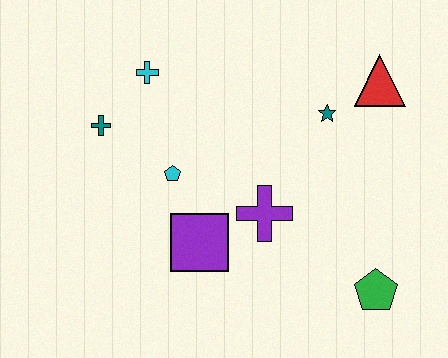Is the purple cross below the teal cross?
Yes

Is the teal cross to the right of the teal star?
No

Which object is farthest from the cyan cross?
The green pentagon is farthest from the cyan cross.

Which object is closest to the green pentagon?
The purple cross is closest to the green pentagon.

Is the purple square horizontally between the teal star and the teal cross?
Yes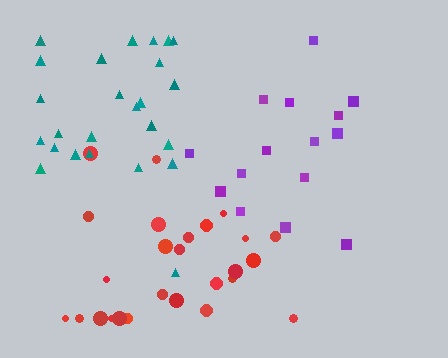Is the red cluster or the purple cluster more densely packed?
Red.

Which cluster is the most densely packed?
Red.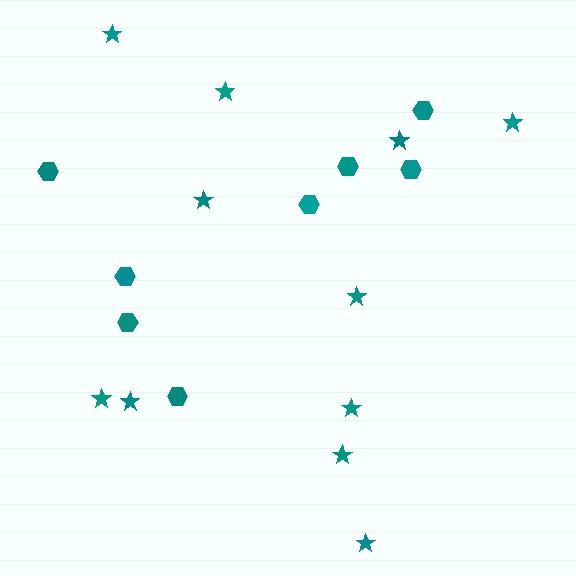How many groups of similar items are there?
There are 2 groups: one group of stars (11) and one group of hexagons (8).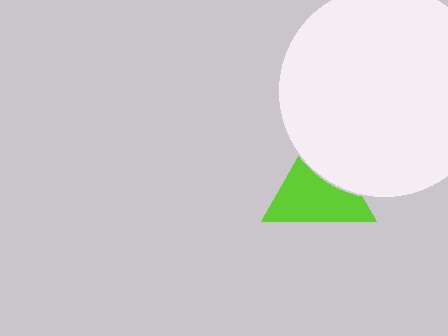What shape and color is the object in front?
The object in front is a white circle.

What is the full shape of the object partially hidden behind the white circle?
The partially hidden object is a lime triangle.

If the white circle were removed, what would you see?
You would see the complete lime triangle.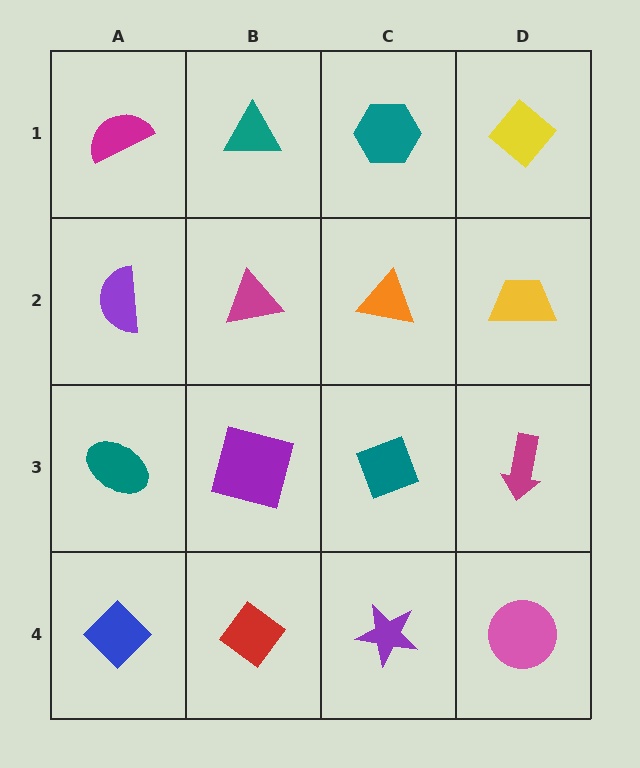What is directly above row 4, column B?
A purple square.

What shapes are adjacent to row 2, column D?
A yellow diamond (row 1, column D), a magenta arrow (row 3, column D), an orange triangle (row 2, column C).